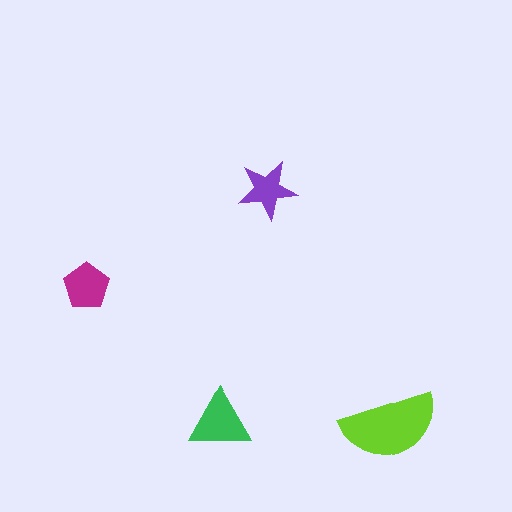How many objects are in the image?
There are 4 objects in the image.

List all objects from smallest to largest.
The purple star, the magenta pentagon, the green triangle, the lime semicircle.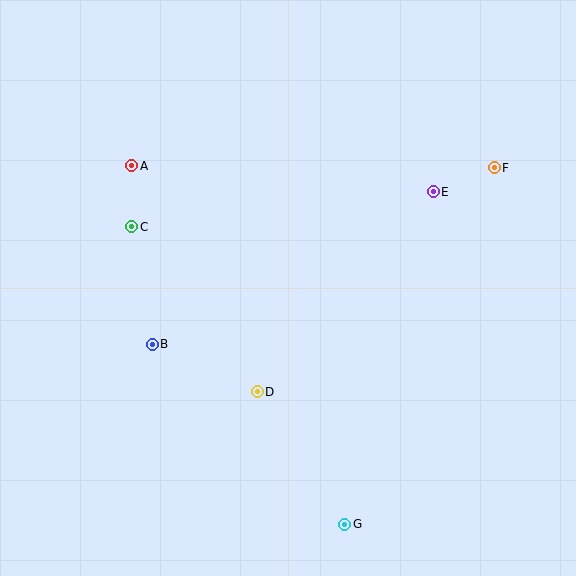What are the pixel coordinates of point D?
Point D is at (257, 392).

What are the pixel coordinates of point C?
Point C is at (132, 227).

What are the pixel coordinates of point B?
Point B is at (152, 344).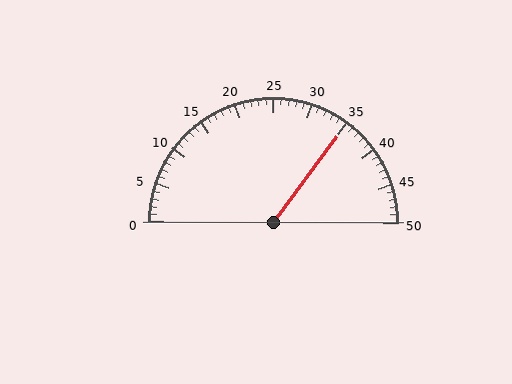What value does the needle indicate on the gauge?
The needle indicates approximately 35.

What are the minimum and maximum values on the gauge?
The gauge ranges from 0 to 50.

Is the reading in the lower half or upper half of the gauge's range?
The reading is in the upper half of the range (0 to 50).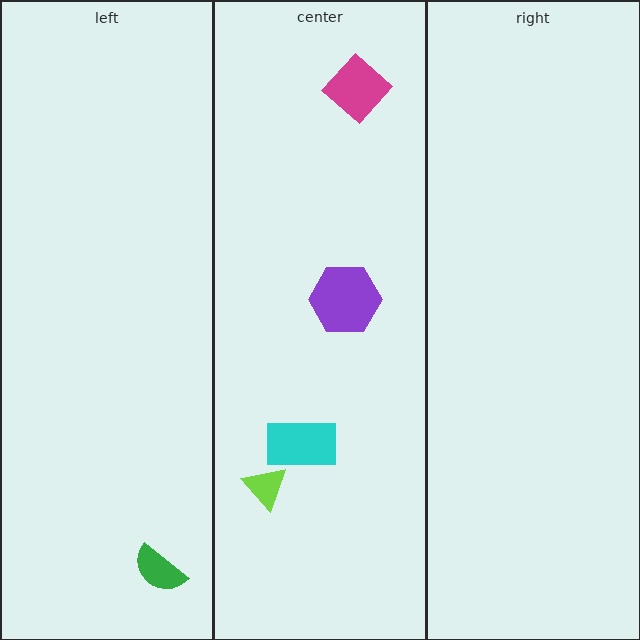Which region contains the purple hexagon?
The center region.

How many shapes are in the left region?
1.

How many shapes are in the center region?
4.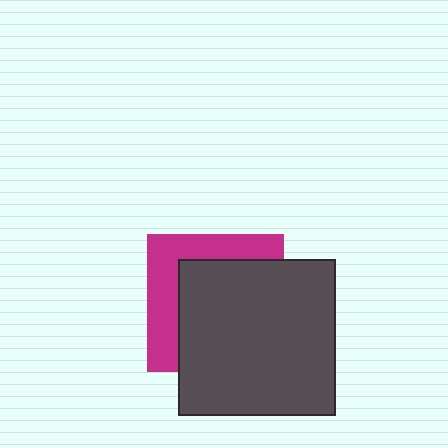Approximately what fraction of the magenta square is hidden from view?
Roughly 63% of the magenta square is hidden behind the dark gray rectangle.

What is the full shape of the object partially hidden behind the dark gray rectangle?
The partially hidden object is a magenta square.